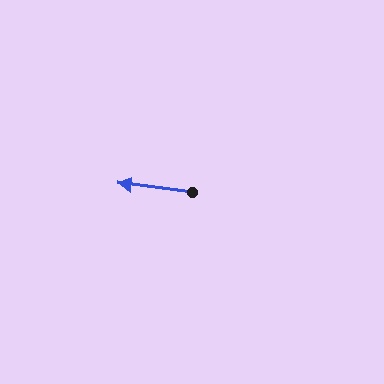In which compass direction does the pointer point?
West.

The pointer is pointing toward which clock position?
Roughly 9 o'clock.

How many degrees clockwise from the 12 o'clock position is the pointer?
Approximately 277 degrees.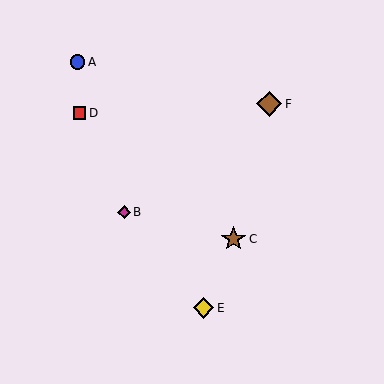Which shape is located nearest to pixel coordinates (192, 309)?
The yellow diamond (labeled E) at (204, 308) is nearest to that location.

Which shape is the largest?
The brown diamond (labeled F) is the largest.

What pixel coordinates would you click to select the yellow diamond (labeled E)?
Click at (204, 308) to select the yellow diamond E.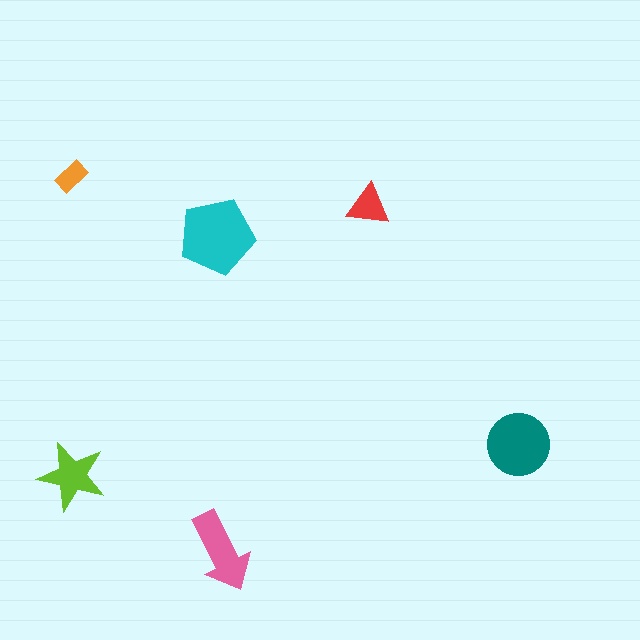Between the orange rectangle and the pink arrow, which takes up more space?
The pink arrow.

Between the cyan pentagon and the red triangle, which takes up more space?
The cyan pentagon.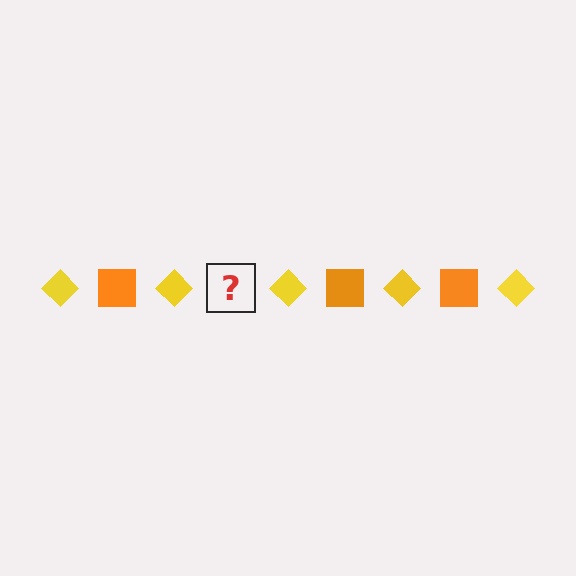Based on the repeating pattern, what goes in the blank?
The blank should be an orange square.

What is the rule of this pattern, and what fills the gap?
The rule is that the pattern alternates between yellow diamond and orange square. The gap should be filled with an orange square.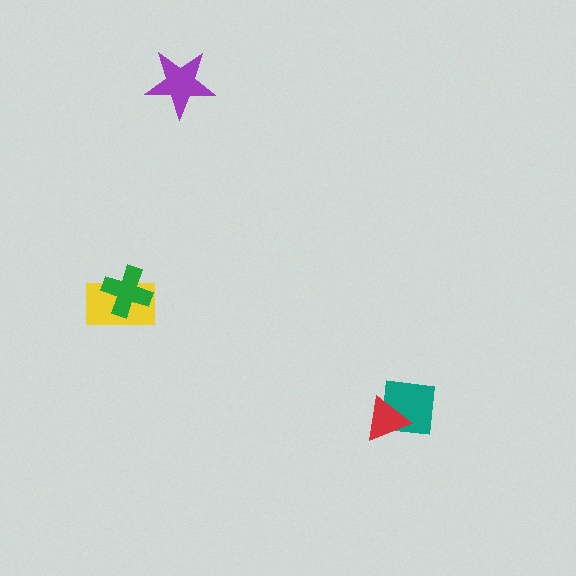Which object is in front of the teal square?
The red triangle is in front of the teal square.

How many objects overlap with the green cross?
1 object overlaps with the green cross.